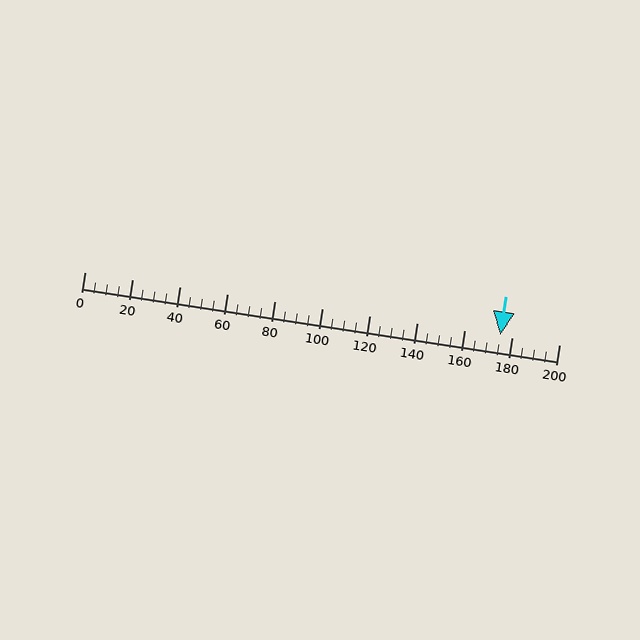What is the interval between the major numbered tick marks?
The major tick marks are spaced 20 units apart.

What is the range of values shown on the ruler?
The ruler shows values from 0 to 200.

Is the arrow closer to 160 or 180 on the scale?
The arrow is closer to 180.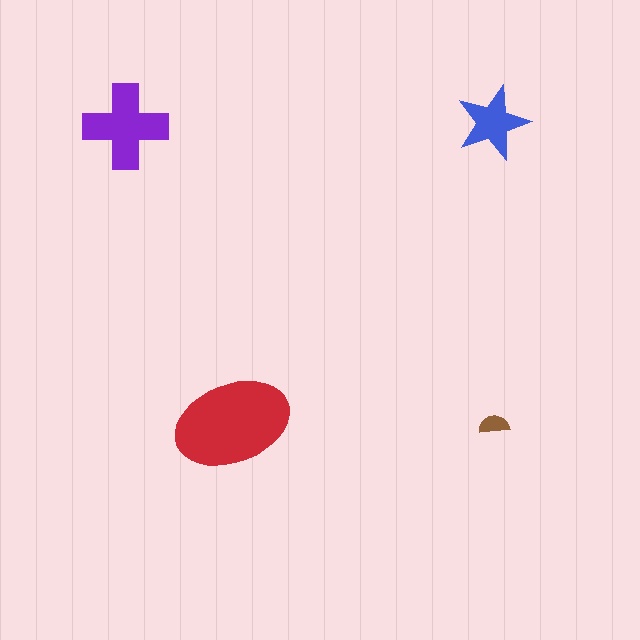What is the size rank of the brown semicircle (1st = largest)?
4th.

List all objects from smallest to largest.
The brown semicircle, the blue star, the purple cross, the red ellipse.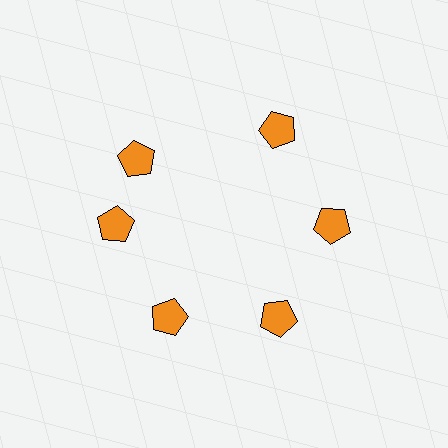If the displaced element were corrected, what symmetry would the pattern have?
It would have 6-fold rotational symmetry — the pattern would map onto itself every 60 degrees.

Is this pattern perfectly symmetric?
No. The 6 orange pentagons are arranged in a ring, but one element near the 11 o'clock position is rotated out of alignment along the ring, breaking the 6-fold rotational symmetry.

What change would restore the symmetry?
The symmetry would be restored by rotating it back into even spacing with its neighbors so that all 6 pentagons sit at equal angles and equal distance from the center.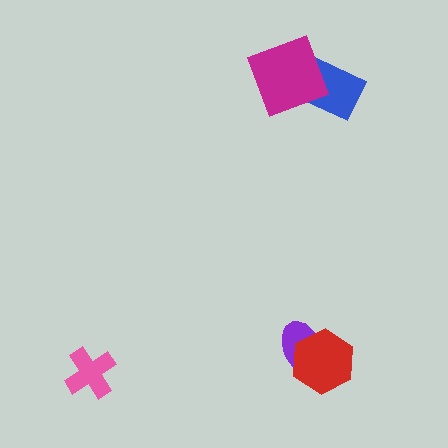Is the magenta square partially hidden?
No, no other shape covers it.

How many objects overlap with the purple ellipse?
1 object overlaps with the purple ellipse.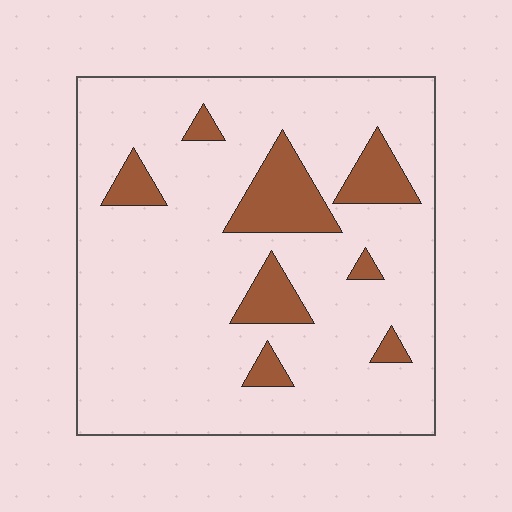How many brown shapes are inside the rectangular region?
8.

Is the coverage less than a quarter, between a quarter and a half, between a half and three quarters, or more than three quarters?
Less than a quarter.